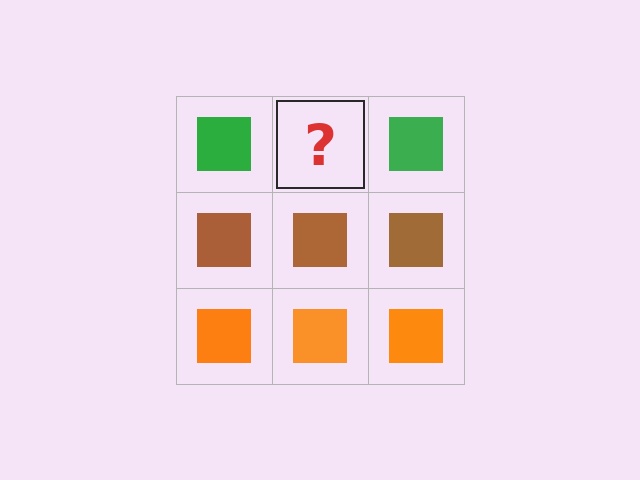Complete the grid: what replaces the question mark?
The question mark should be replaced with a green square.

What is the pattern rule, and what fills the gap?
The rule is that each row has a consistent color. The gap should be filled with a green square.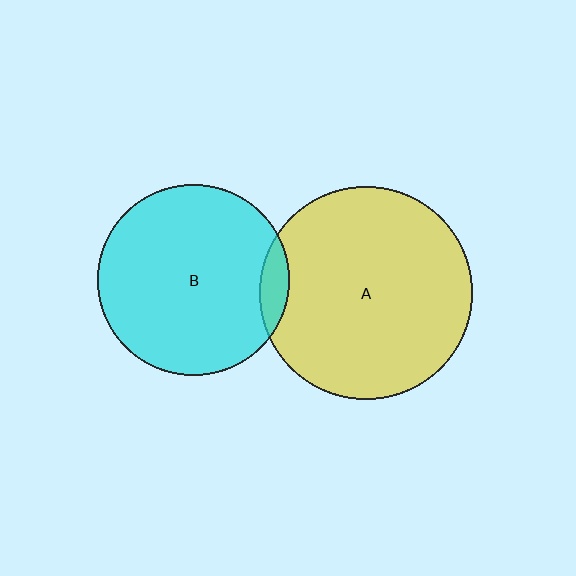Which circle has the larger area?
Circle A (yellow).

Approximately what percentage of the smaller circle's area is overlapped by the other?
Approximately 5%.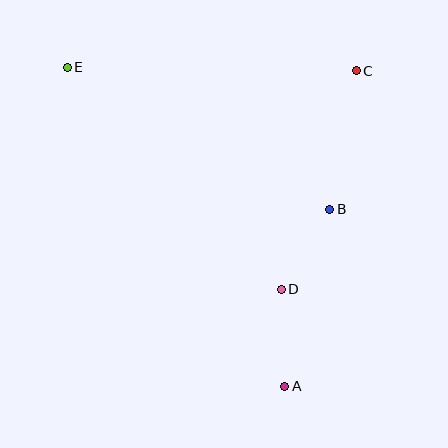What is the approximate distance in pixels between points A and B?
The distance between A and B is approximately 183 pixels.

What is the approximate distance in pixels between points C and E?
The distance between C and E is approximately 289 pixels.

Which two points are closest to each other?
Points B and D are closest to each other.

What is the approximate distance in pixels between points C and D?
The distance between C and D is approximately 231 pixels.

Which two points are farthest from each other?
Points A and E are farthest from each other.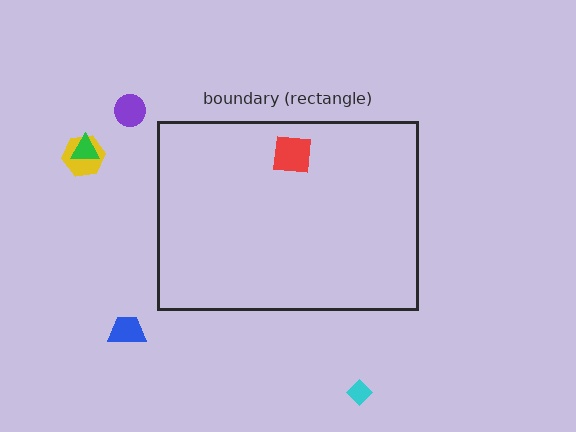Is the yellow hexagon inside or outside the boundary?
Outside.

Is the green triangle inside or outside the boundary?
Outside.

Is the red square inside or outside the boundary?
Inside.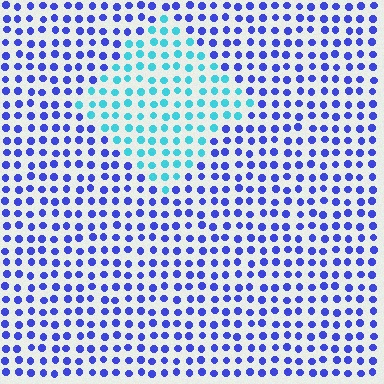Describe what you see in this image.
The image is filled with small blue elements in a uniform arrangement. A diamond-shaped region is visible where the elements are tinted to a slightly different hue, forming a subtle color boundary.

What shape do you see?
I see a diamond.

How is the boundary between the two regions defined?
The boundary is defined purely by a slight shift in hue (about 53 degrees). Spacing, size, and orientation are identical on both sides.